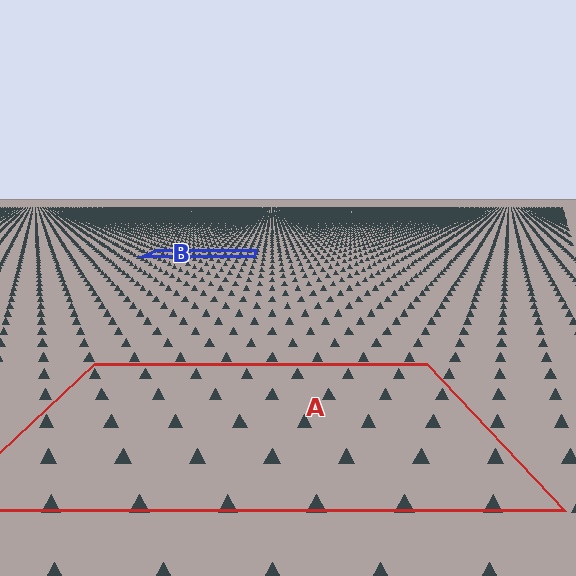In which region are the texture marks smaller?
The texture marks are smaller in region B, because it is farther away.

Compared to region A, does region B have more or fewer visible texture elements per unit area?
Region B has more texture elements per unit area — they are packed more densely because it is farther away.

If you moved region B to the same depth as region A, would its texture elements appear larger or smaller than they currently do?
They would appear larger. At a closer depth, the same texture elements are projected at a bigger on-screen size.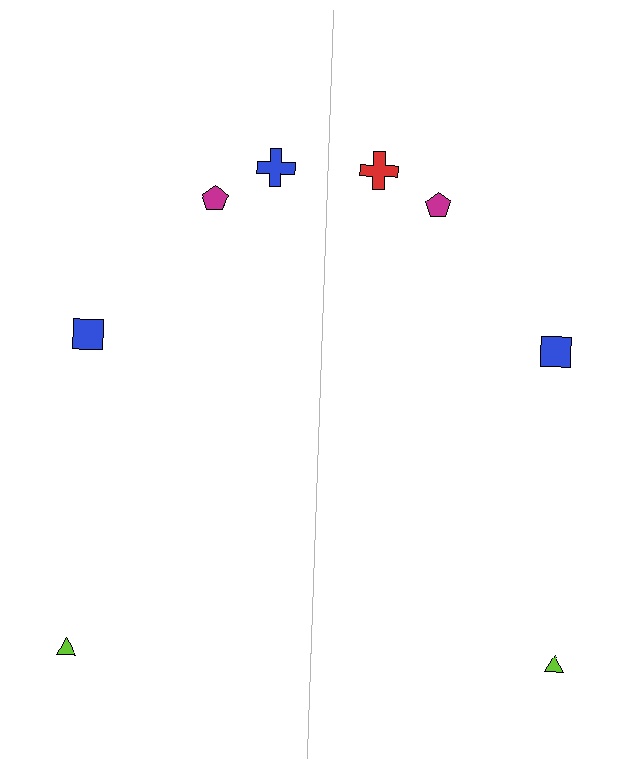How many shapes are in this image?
There are 8 shapes in this image.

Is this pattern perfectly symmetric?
No, the pattern is not perfectly symmetric. The red cross on the right side breaks the symmetry — its mirror counterpart is blue.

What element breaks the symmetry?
The red cross on the right side breaks the symmetry — its mirror counterpart is blue.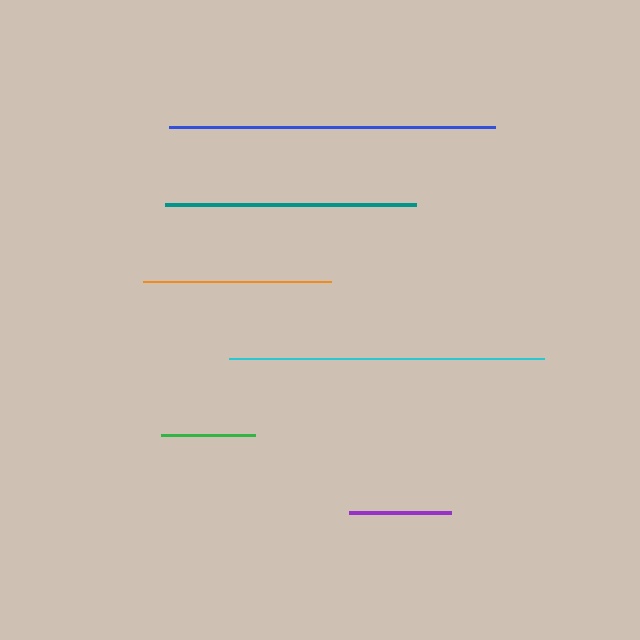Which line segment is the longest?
The blue line is the longest at approximately 326 pixels.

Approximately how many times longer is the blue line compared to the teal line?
The blue line is approximately 1.3 times the length of the teal line.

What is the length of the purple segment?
The purple segment is approximately 102 pixels long.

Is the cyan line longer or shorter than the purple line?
The cyan line is longer than the purple line.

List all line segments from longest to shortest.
From longest to shortest: blue, cyan, teal, orange, purple, green.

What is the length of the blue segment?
The blue segment is approximately 326 pixels long.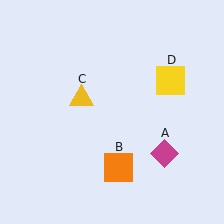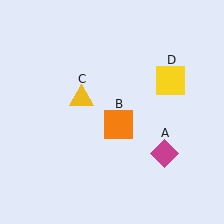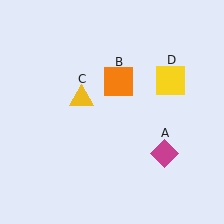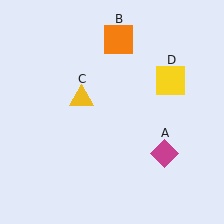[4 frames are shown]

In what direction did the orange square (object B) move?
The orange square (object B) moved up.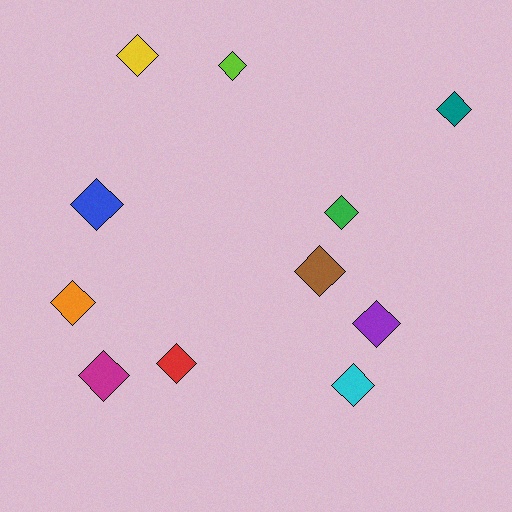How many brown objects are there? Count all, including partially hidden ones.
There is 1 brown object.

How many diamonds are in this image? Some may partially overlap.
There are 11 diamonds.